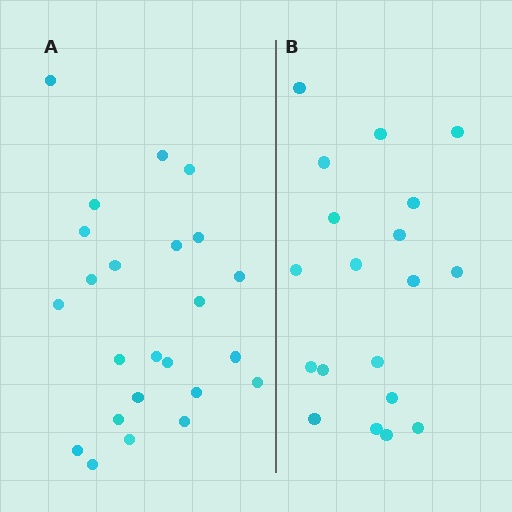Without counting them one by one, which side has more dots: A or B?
Region A (the left region) has more dots.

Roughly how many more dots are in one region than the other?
Region A has about 5 more dots than region B.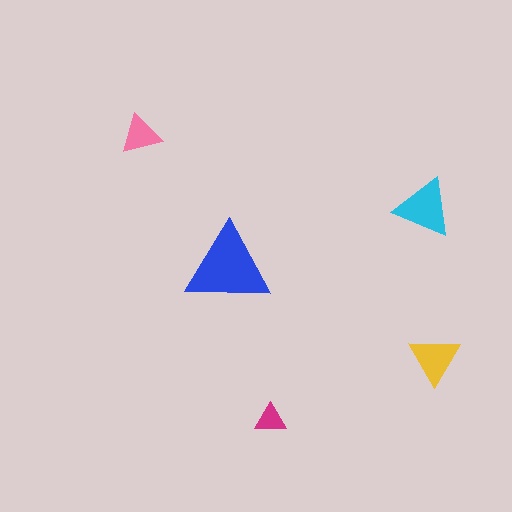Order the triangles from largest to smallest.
the blue one, the cyan one, the yellow one, the pink one, the magenta one.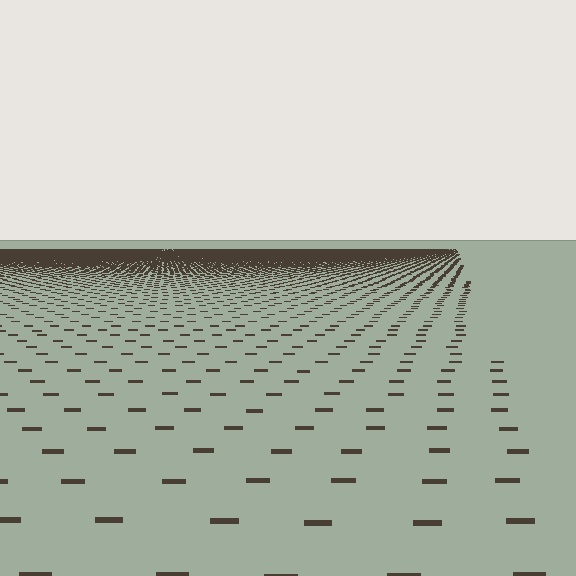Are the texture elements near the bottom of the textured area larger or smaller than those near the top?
Larger. Near the bottom, elements are closer to the viewer and appear at a bigger on-screen size.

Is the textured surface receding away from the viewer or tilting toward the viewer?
The surface is receding away from the viewer. Texture elements get smaller and denser toward the top.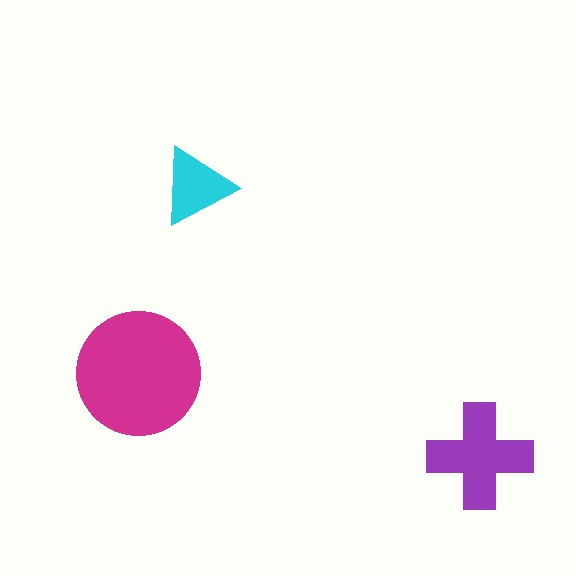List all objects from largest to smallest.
The magenta circle, the purple cross, the cyan triangle.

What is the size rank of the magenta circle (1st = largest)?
1st.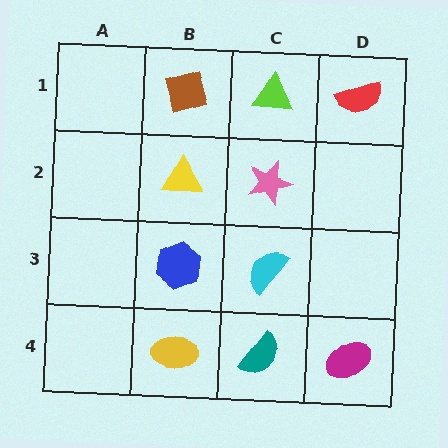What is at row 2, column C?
A pink star.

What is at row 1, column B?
A brown diamond.